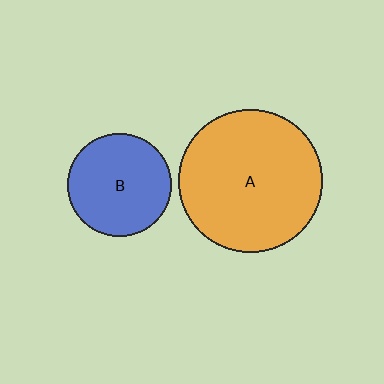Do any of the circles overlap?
No, none of the circles overlap.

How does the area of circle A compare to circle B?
Approximately 1.9 times.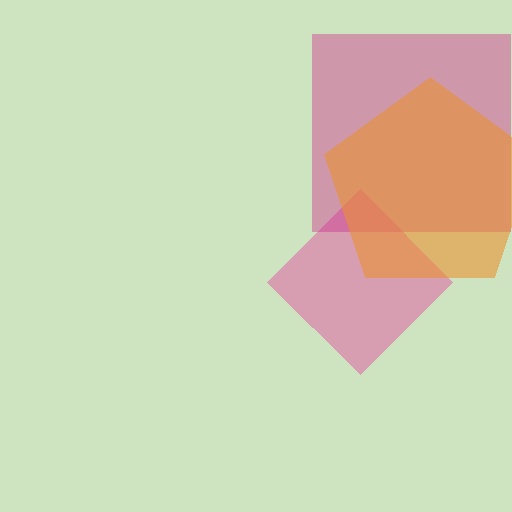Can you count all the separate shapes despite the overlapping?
Yes, there are 3 separate shapes.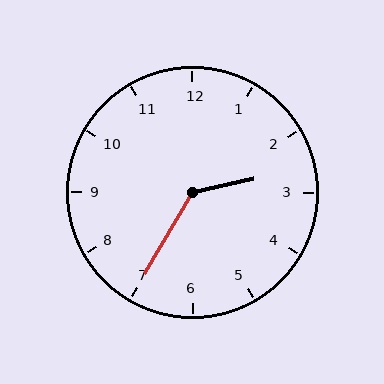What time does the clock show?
2:35.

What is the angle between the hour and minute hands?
Approximately 132 degrees.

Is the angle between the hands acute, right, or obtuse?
It is obtuse.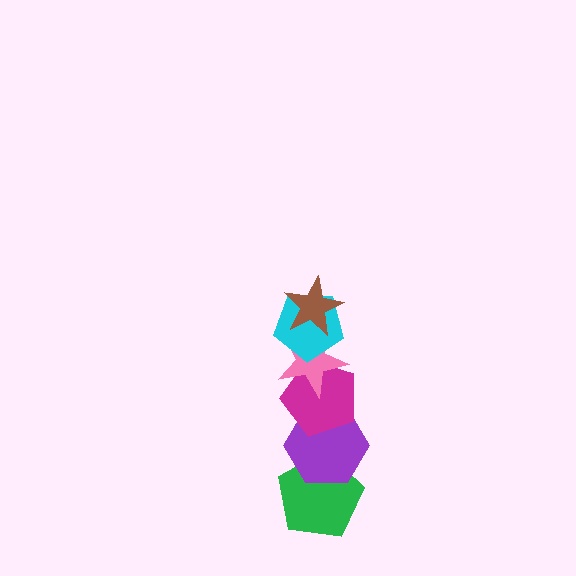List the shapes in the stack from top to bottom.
From top to bottom: the brown star, the cyan pentagon, the pink star, the magenta pentagon, the purple hexagon, the green pentagon.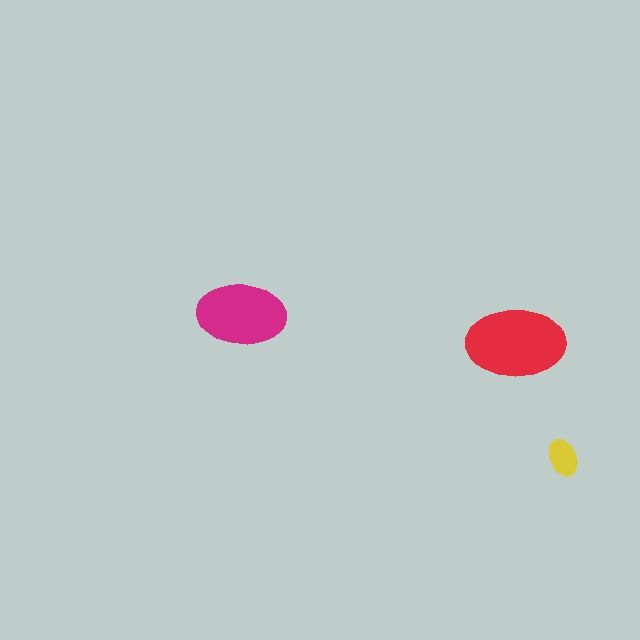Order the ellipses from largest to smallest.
the red one, the magenta one, the yellow one.